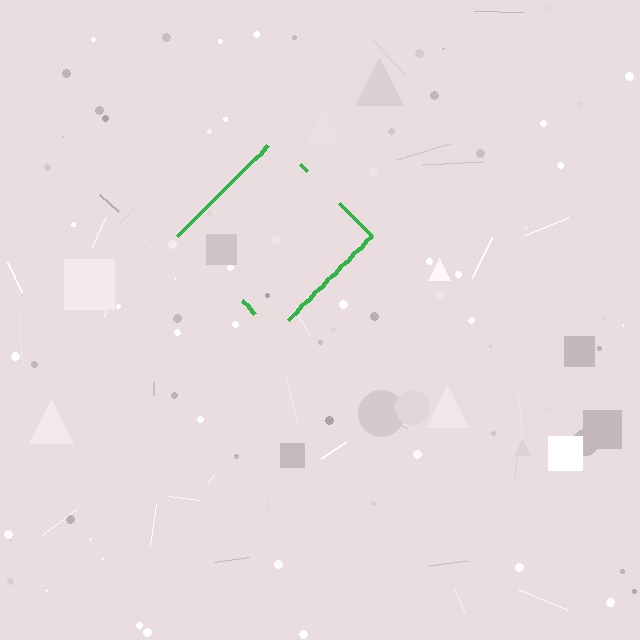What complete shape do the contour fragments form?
The contour fragments form a diamond.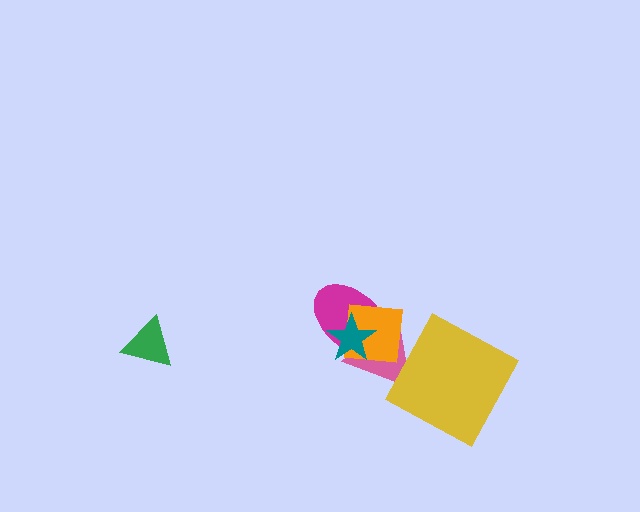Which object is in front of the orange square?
The teal star is in front of the orange square.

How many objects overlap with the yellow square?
1 object overlaps with the yellow square.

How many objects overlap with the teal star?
3 objects overlap with the teal star.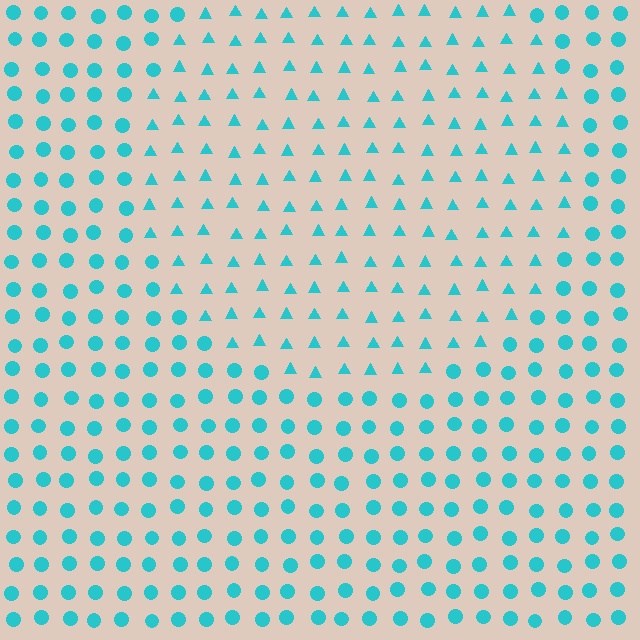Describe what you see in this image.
The image is filled with small cyan elements arranged in a uniform grid. A circle-shaped region contains triangles, while the surrounding area contains circles. The boundary is defined purely by the change in element shape.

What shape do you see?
I see a circle.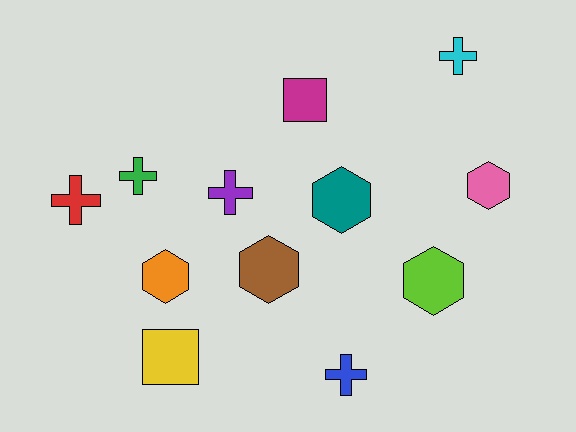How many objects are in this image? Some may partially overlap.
There are 12 objects.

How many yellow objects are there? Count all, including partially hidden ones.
There is 1 yellow object.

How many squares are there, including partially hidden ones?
There are 2 squares.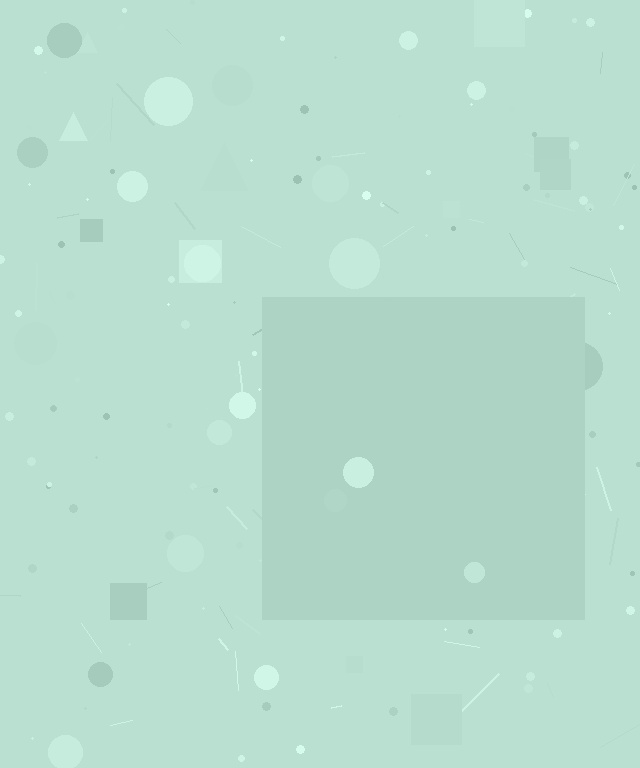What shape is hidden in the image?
A square is hidden in the image.